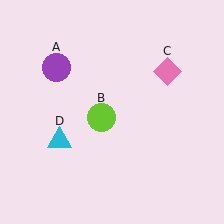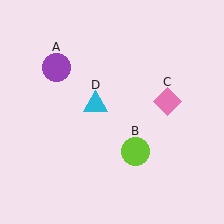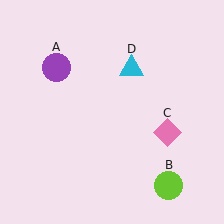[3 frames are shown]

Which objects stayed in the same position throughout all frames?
Purple circle (object A) remained stationary.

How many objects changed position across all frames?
3 objects changed position: lime circle (object B), pink diamond (object C), cyan triangle (object D).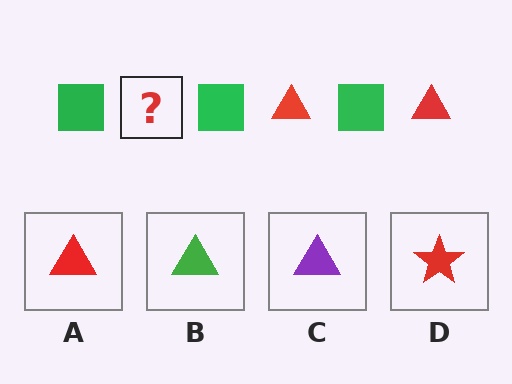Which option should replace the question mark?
Option A.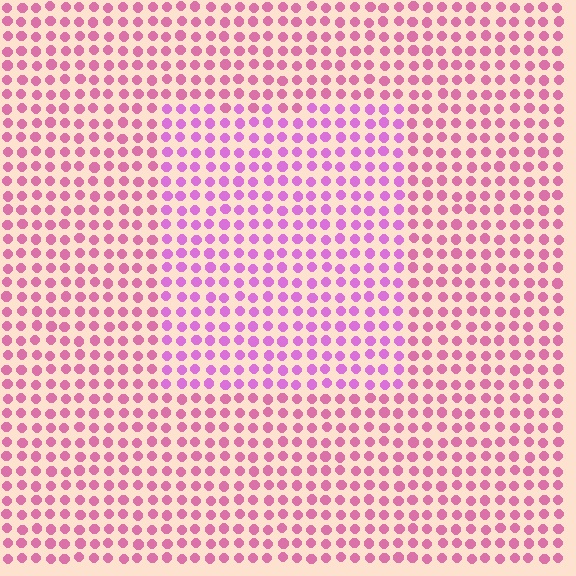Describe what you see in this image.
The image is filled with small pink elements in a uniform arrangement. A rectangle-shaped region is visible where the elements are tinted to a slightly different hue, forming a subtle color boundary.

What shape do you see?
I see a rectangle.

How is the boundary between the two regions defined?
The boundary is defined purely by a slight shift in hue (about 28 degrees). Spacing, size, and orientation are identical on both sides.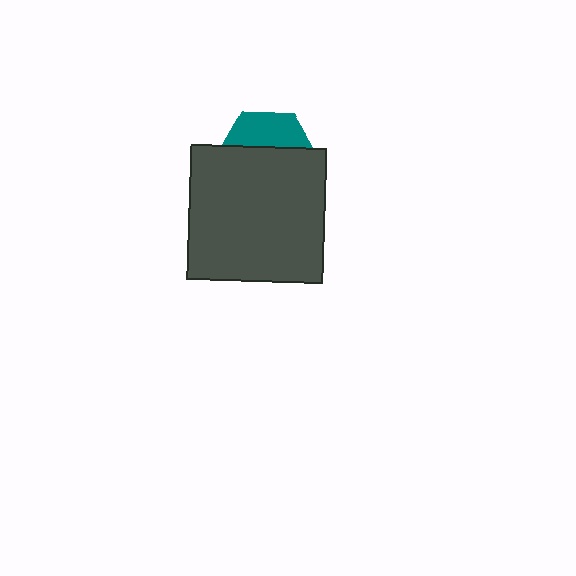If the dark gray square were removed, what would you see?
You would see the complete teal hexagon.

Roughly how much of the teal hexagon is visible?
A small part of it is visible (roughly 35%).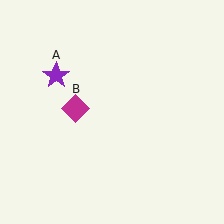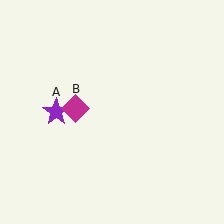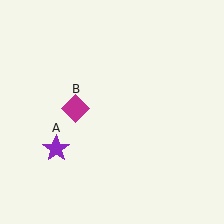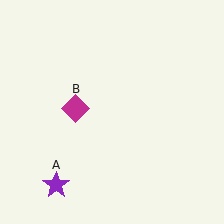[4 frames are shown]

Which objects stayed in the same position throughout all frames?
Magenta diamond (object B) remained stationary.